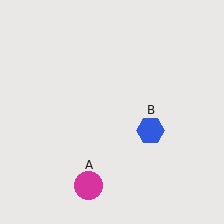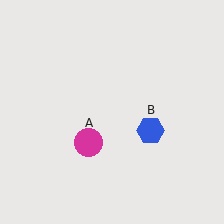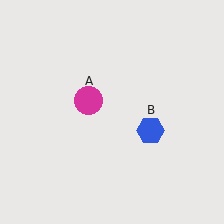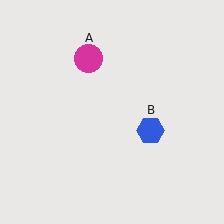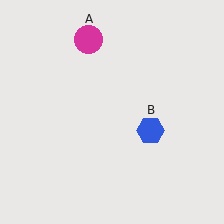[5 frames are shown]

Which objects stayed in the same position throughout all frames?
Blue hexagon (object B) remained stationary.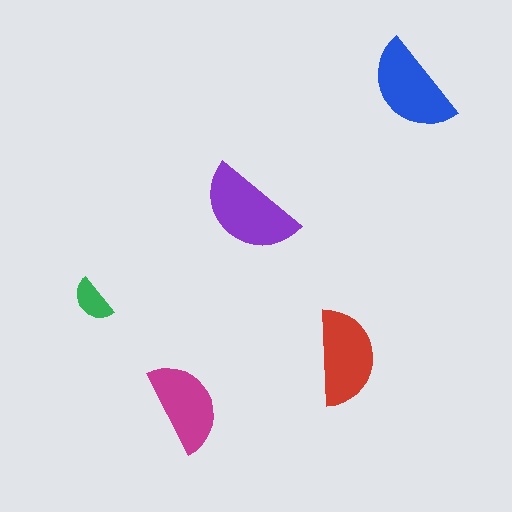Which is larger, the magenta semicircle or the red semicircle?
The red one.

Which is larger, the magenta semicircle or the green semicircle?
The magenta one.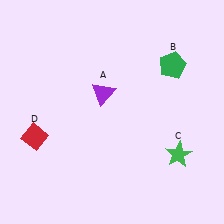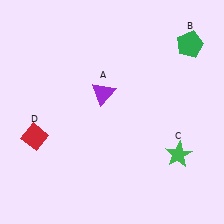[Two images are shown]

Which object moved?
The green pentagon (B) moved up.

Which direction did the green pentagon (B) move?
The green pentagon (B) moved up.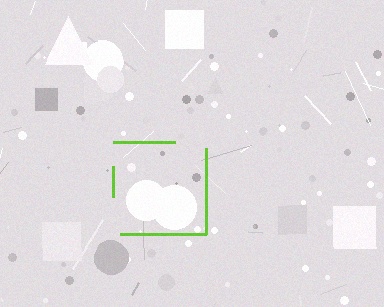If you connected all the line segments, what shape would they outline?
They would outline a square.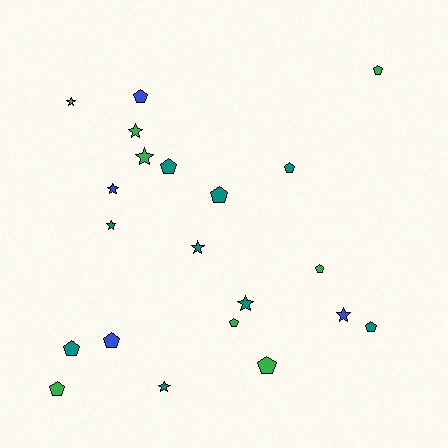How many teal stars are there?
There are 4 teal stars.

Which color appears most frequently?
Teal, with 9 objects.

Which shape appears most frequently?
Pentagon, with 12 objects.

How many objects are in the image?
There are 21 objects.